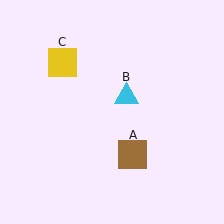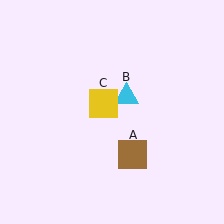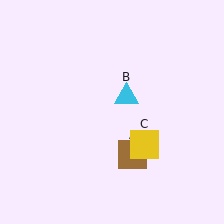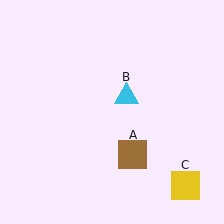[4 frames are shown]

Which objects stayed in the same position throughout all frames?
Brown square (object A) and cyan triangle (object B) remained stationary.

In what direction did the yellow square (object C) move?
The yellow square (object C) moved down and to the right.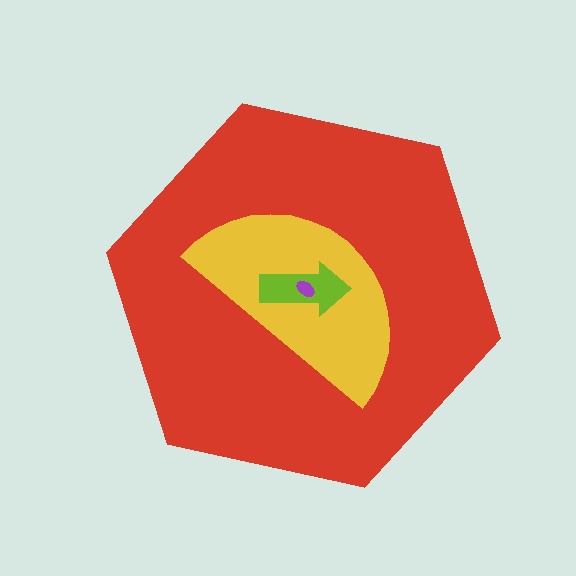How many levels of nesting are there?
4.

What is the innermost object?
The purple ellipse.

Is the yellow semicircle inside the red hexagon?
Yes.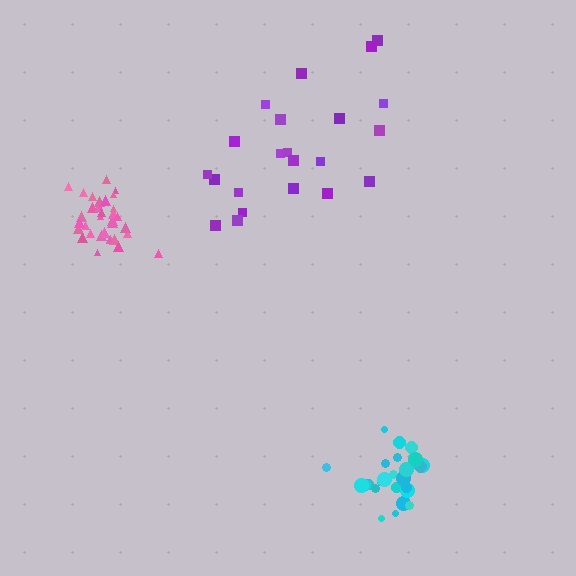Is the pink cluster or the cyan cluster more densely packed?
Pink.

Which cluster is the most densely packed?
Pink.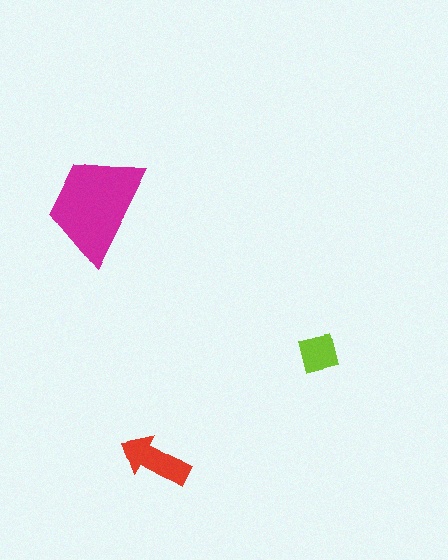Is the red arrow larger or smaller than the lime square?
Larger.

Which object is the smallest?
The lime square.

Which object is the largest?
The magenta trapezoid.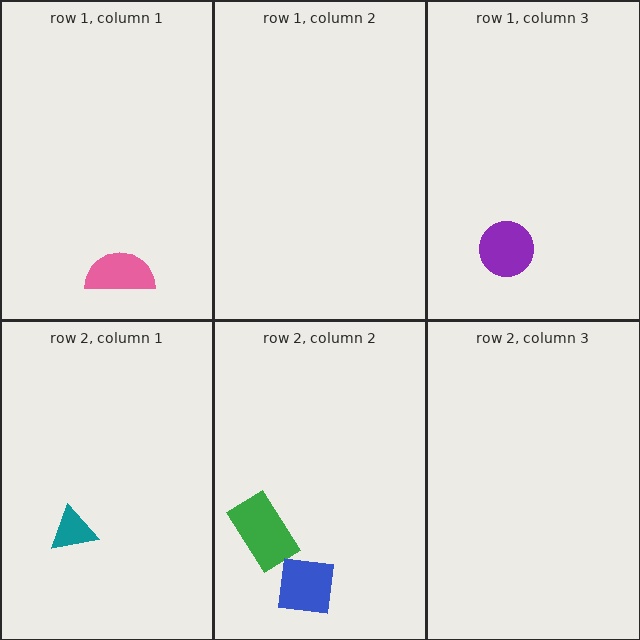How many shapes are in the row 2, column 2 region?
2.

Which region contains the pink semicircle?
The row 1, column 1 region.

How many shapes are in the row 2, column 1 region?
1.